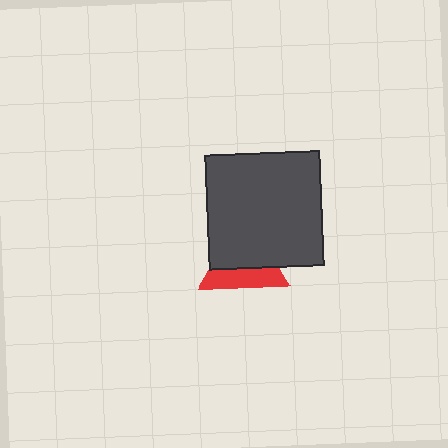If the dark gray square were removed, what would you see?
You would see the complete red triangle.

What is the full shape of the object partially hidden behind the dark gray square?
The partially hidden object is a red triangle.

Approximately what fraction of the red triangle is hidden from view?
Roughly 57% of the red triangle is hidden behind the dark gray square.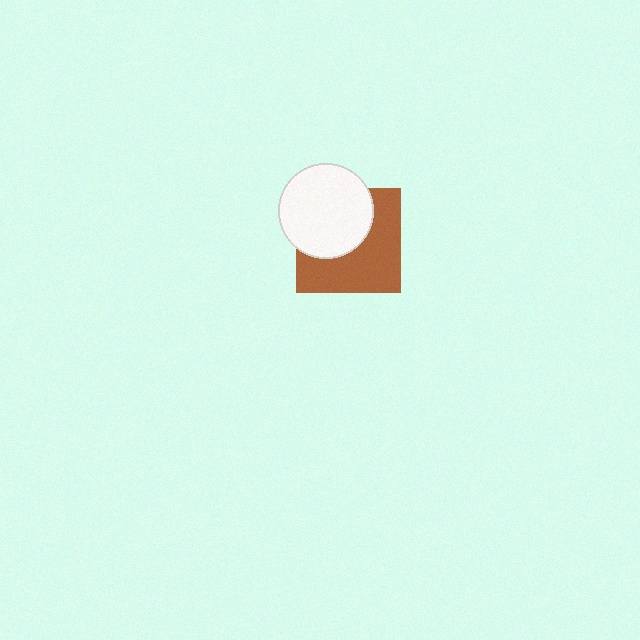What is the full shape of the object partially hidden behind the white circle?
The partially hidden object is a brown square.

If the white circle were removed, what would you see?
You would see the complete brown square.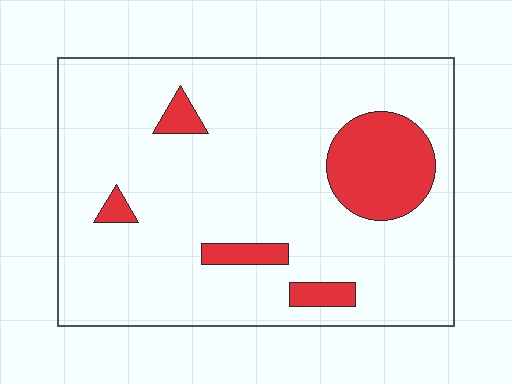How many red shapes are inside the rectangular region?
5.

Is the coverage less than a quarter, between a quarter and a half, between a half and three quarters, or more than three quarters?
Less than a quarter.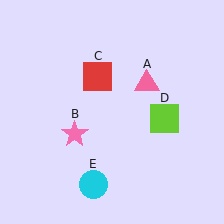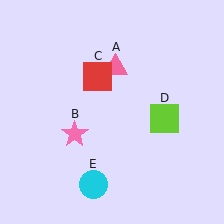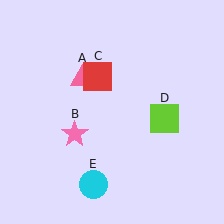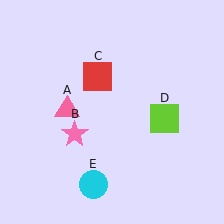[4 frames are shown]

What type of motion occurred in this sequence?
The pink triangle (object A) rotated counterclockwise around the center of the scene.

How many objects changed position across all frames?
1 object changed position: pink triangle (object A).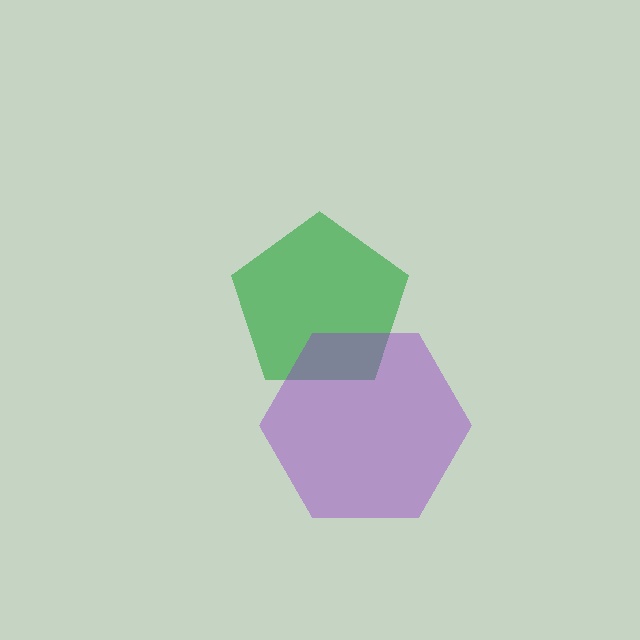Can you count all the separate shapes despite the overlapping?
Yes, there are 2 separate shapes.